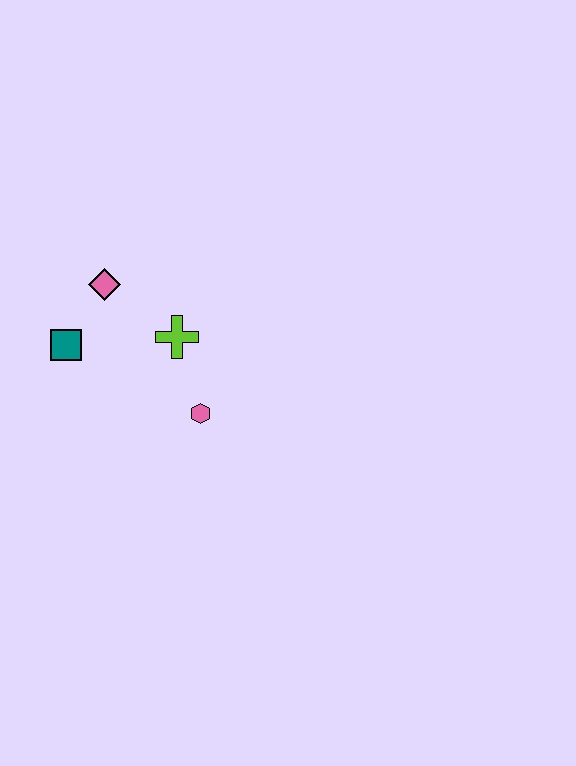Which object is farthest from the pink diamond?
The pink hexagon is farthest from the pink diamond.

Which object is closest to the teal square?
The pink diamond is closest to the teal square.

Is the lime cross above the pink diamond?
No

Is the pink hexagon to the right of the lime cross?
Yes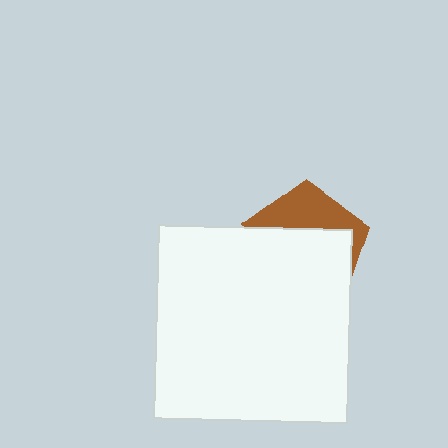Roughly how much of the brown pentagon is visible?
A small part of it is visible (roughly 33%).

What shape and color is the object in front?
The object in front is a white square.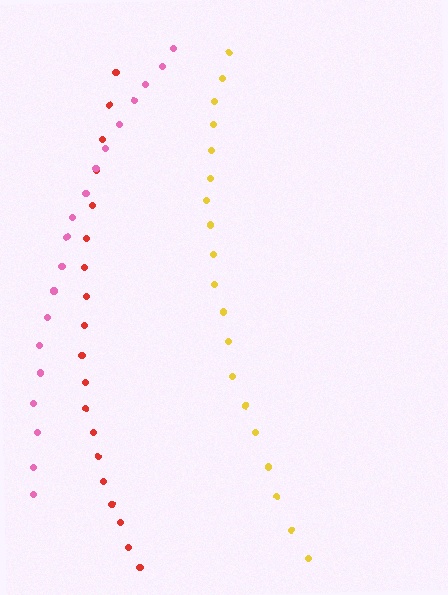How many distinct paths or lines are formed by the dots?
There are 3 distinct paths.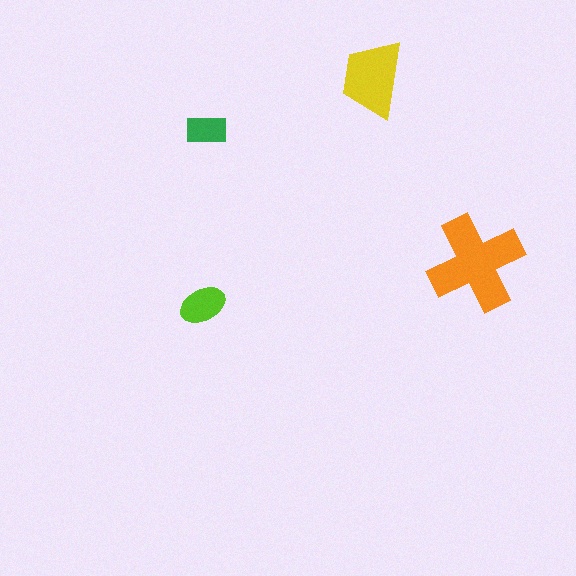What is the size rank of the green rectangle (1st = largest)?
4th.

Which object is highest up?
The yellow trapezoid is topmost.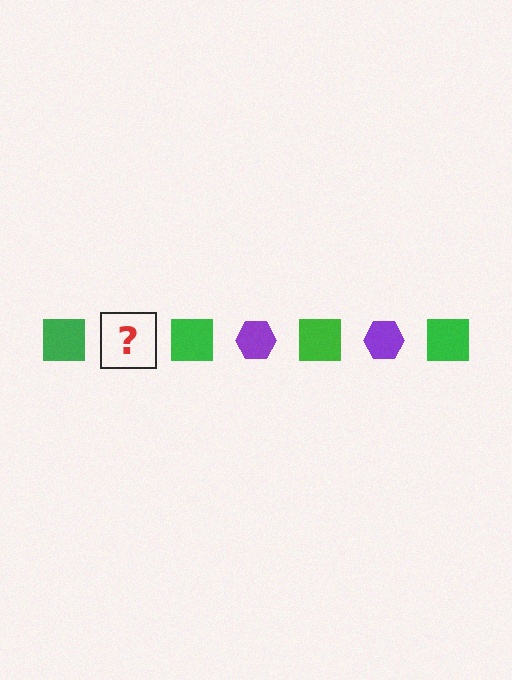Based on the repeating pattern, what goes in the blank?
The blank should be a purple hexagon.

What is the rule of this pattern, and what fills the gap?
The rule is that the pattern alternates between green square and purple hexagon. The gap should be filled with a purple hexagon.